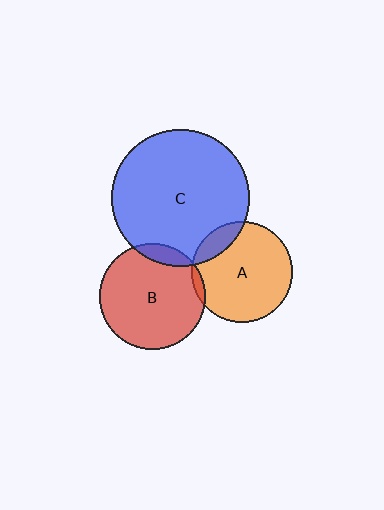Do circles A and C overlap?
Yes.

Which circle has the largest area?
Circle C (blue).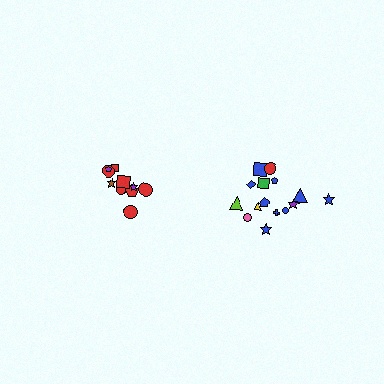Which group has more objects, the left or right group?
The right group.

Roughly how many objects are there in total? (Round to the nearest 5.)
Roughly 25 objects in total.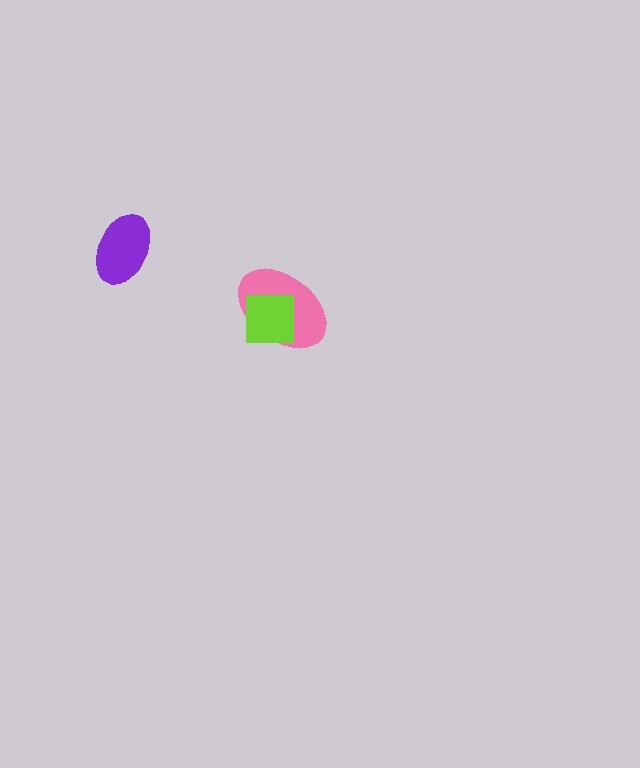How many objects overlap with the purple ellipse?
0 objects overlap with the purple ellipse.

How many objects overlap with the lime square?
1 object overlaps with the lime square.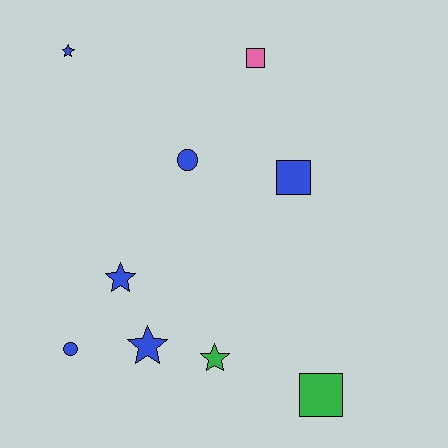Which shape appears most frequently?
Star, with 4 objects.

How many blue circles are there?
There are 2 blue circles.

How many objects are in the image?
There are 9 objects.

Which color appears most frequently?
Blue, with 6 objects.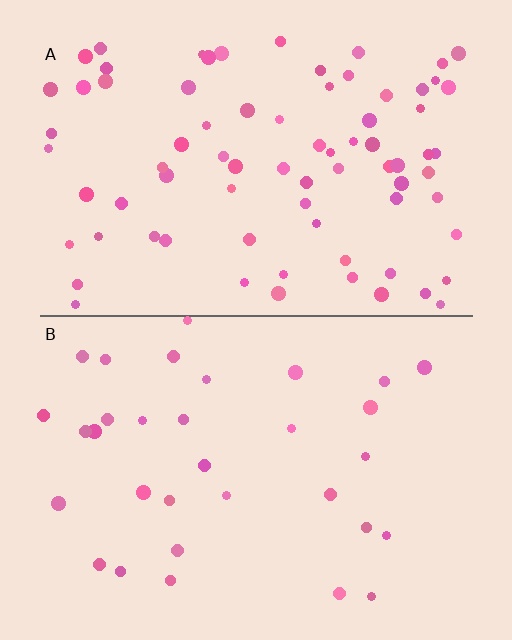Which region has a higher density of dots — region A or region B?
A (the top).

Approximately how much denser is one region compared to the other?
Approximately 2.4× — region A over region B.